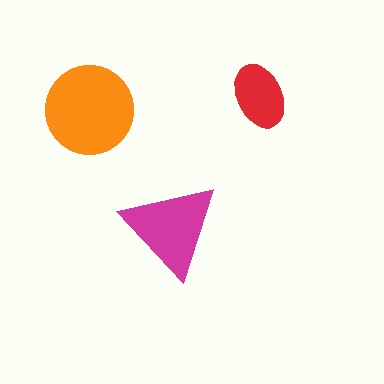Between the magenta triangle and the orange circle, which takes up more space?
The orange circle.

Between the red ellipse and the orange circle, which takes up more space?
The orange circle.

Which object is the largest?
The orange circle.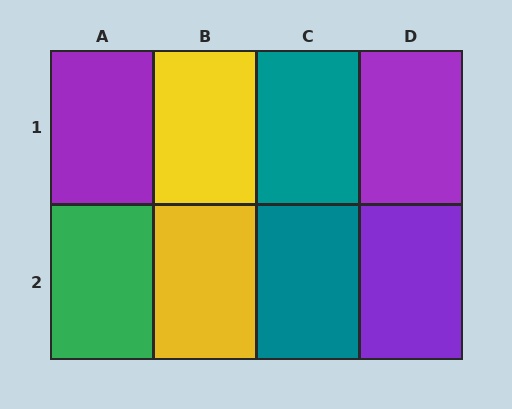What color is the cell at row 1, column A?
Purple.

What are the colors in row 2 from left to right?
Green, yellow, teal, purple.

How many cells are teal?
2 cells are teal.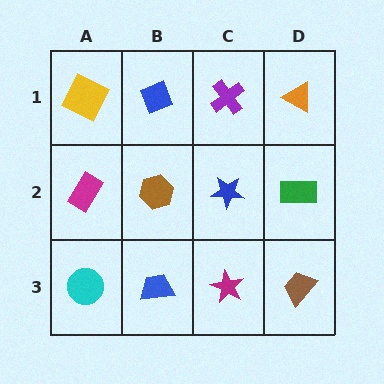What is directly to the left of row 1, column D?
A purple cross.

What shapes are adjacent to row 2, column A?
A yellow square (row 1, column A), a cyan circle (row 3, column A), a brown hexagon (row 2, column B).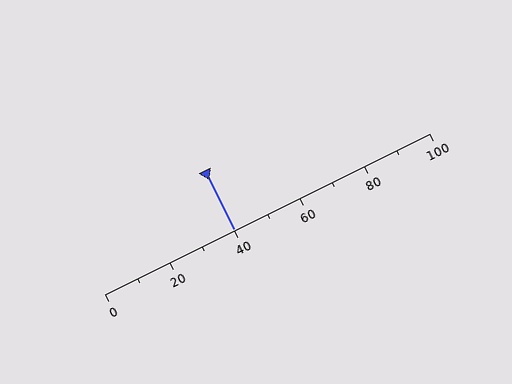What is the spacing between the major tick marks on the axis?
The major ticks are spaced 20 apart.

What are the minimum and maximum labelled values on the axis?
The axis runs from 0 to 100.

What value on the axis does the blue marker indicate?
The marker indicates approximately 40.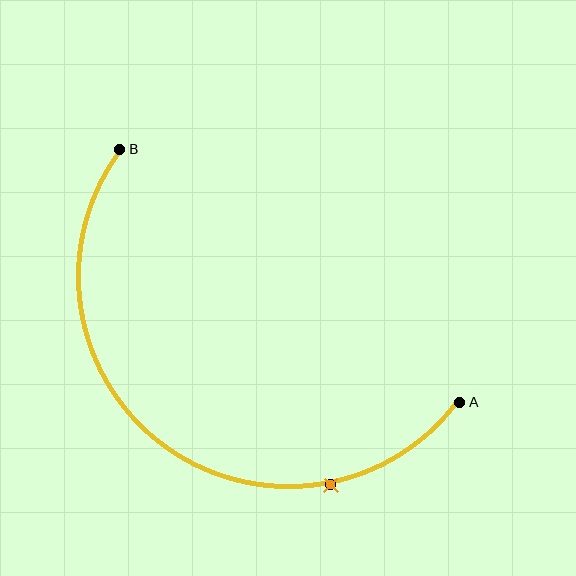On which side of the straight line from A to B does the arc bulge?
The arc bulges below and to the left of the straight line connecting A and B.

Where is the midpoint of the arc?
The arc midpoint is the point on the curve farthest from the straight line joining A and B. It sits below and to the left of that line.